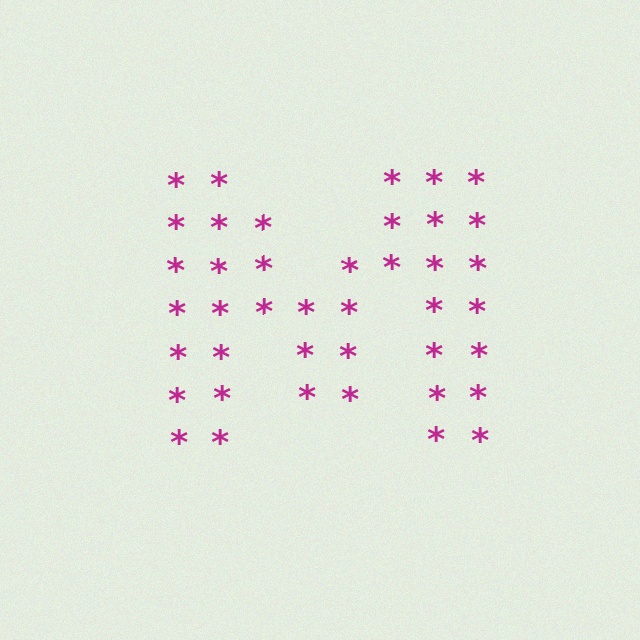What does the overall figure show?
The overall figure shows the letter M.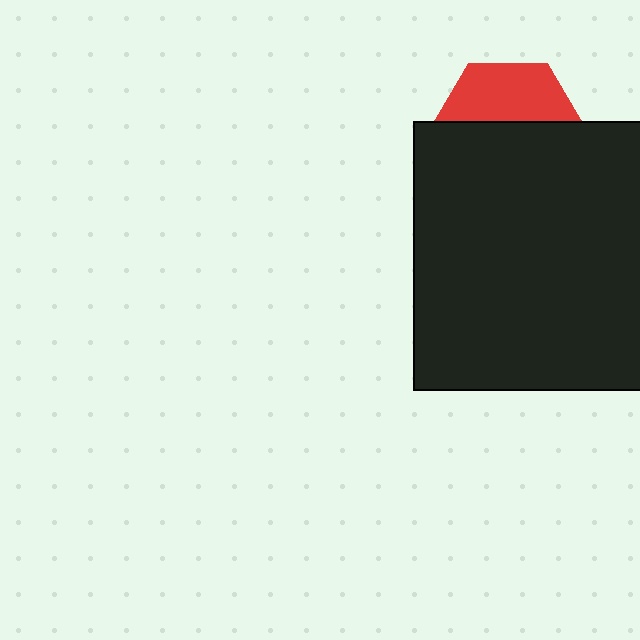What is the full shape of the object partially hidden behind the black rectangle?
The partially hidden object is a red hexagon.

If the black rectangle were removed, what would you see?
You would see the complete red hexagon.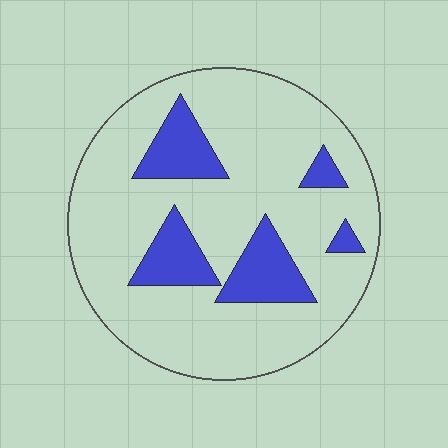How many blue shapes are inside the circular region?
5.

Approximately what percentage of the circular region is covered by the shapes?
Approximately 20%.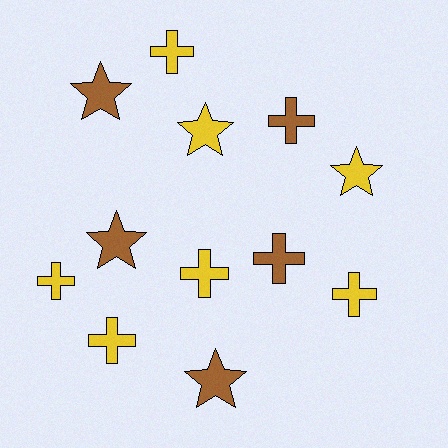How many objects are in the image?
There are 12 objects.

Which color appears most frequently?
Yellow, with 7 objects.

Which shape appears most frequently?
Cross, with 7 objects.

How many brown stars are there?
There are 3 brown stars.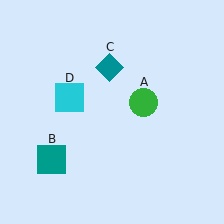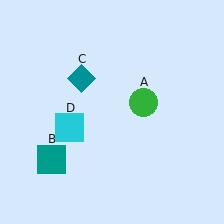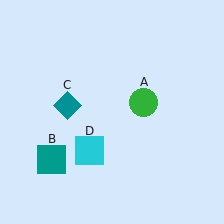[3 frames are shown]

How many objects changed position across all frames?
2 objects changed position: teal diamond (object C), cyan square (object D).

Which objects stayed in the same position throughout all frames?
Green circle (object A) and teal square (object B) remained stationary.